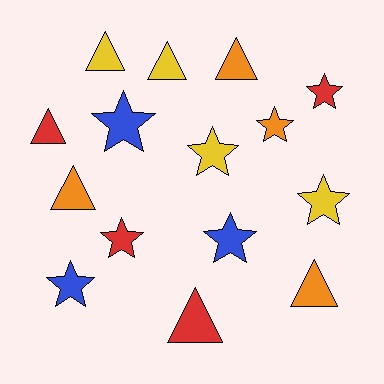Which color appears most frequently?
Red, with 4 objects.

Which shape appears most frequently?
Star, with 8 objects.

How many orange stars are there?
There is 1 orange star.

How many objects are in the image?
There are 15 objects.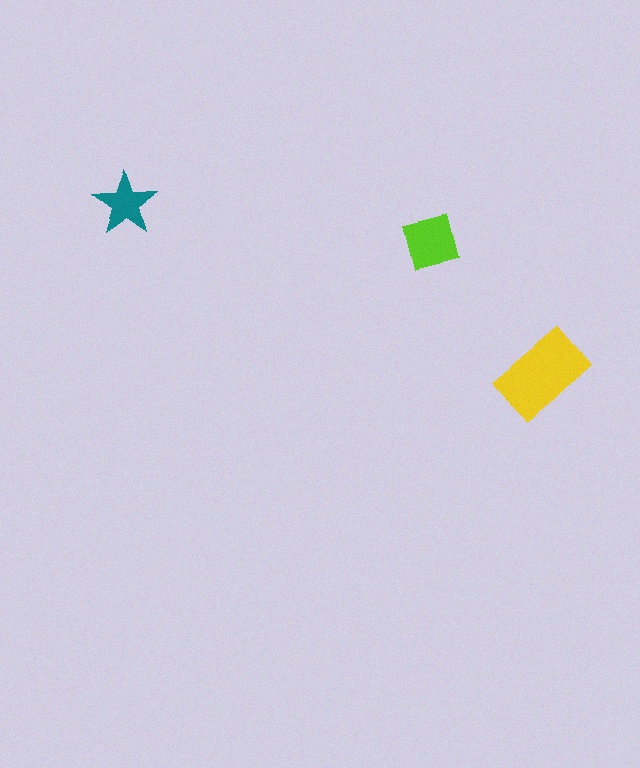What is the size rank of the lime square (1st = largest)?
2nd.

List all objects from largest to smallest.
The yellow rectangle, the lime square, the teal star.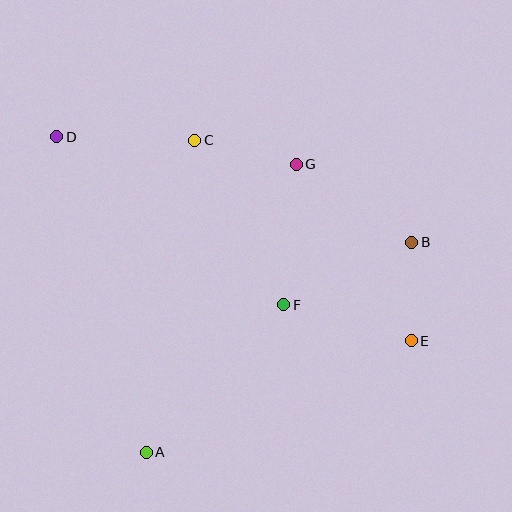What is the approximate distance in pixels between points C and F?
The distance between C and F is approximately 187 pixels.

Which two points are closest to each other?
Points B and E are closest to each other.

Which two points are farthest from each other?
Points D and E are farthest from each other.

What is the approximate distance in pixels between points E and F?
The distance between E and F is approximately 132 pixels.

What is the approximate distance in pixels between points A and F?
The distance between A and F is approximately 202 pixels.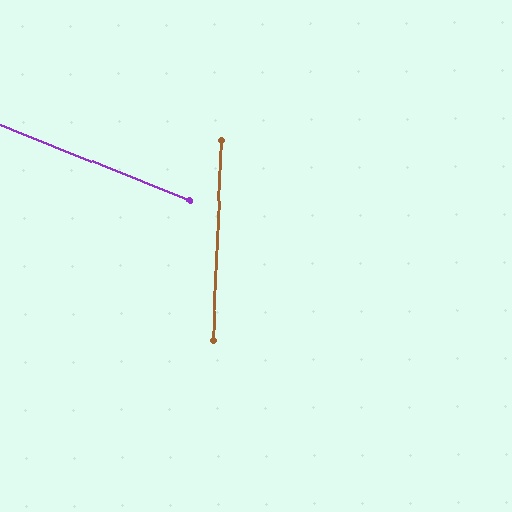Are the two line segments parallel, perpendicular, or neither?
Neither parallel nor perpendicular — they differ by about 71°.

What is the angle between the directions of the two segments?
Approximately 71 degrees.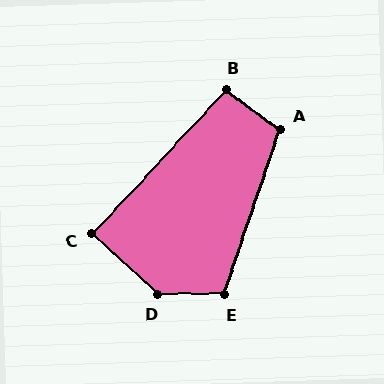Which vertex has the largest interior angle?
D, at approximately 137 degrees.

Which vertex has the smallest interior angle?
C, at approximately 90 degrees.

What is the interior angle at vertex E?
Approximately 108 degrees (obtuse).